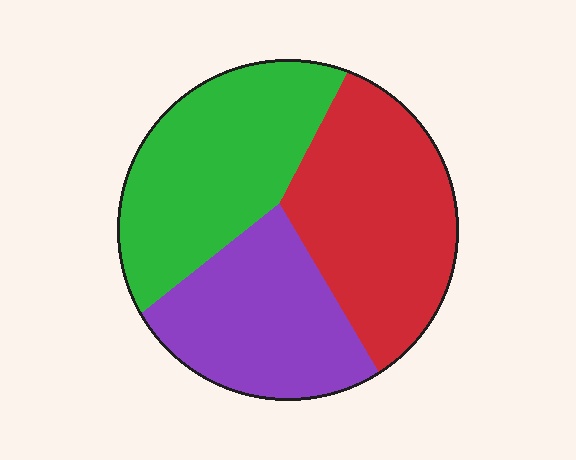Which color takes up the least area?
Purple, at roughly 30%.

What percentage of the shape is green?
Green takes up about one third (1/3) of the shape.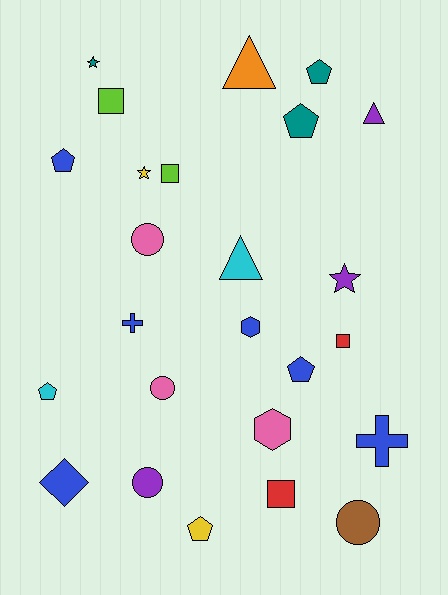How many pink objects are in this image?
There are 3 pink objects.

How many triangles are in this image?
There are 3 triangles.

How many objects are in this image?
There are 25 objects.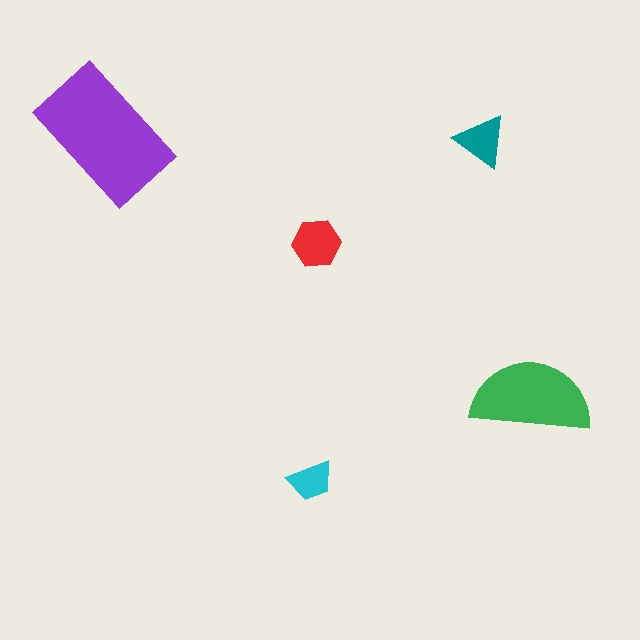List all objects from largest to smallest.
The purple rectangle, the green semicircle, the red hexagon, the teal triangle, the cyan trapezoid.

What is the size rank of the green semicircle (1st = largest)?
2nd.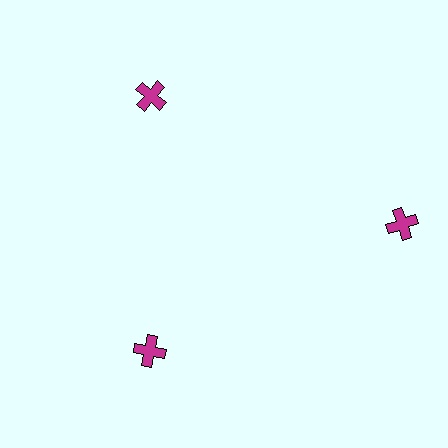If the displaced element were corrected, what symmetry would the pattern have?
It would have 3-fold rotational symmetry — the pattern would map onto itself every 120 degrees.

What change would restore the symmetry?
The symmetry would be restored by moving it inward, back onto the ring so that all 3 crosses sit at equal angles and equal distance from the center.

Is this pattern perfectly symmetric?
No. The 3 magenta crosses are arranged in a ring, but one element near the 3 o'clock position is pushed outward from the center, breaking the 3-fold rotational symmetry.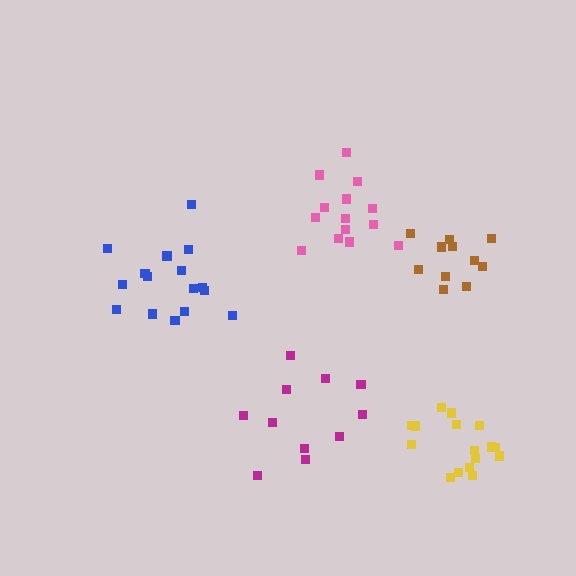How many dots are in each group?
Group 1: 11 dots, Group 2: 16 dots, Group 3: 11 dots, Group 4: 16 dots, Group 5: 14 dots (68 total).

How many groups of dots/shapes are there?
There are 5 groups.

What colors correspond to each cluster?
The clusters are colored: magenta, blue, brown, yellow, pink.